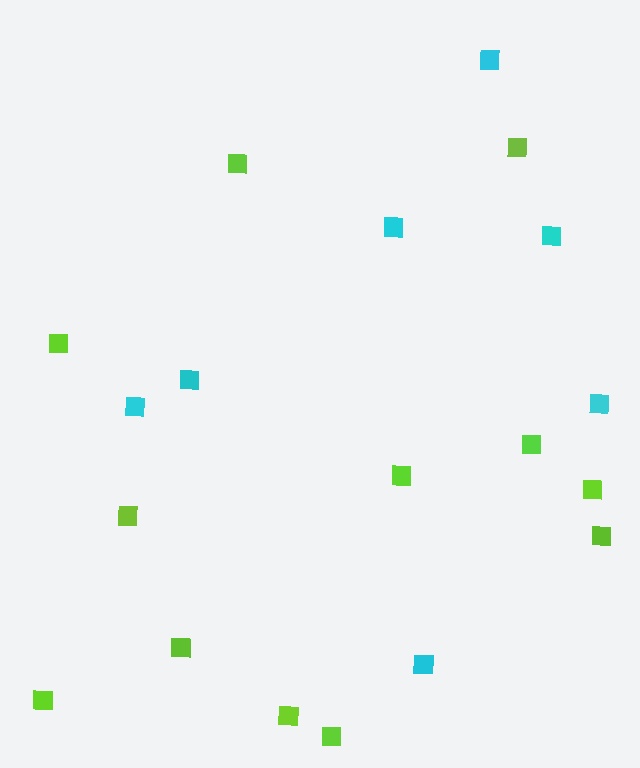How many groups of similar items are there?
There are 2 groups: one group of lime squares (12) and one group of cyan squares (7).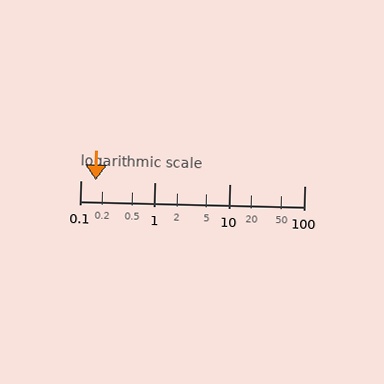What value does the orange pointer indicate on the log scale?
The pointer indicates approximately 0.16.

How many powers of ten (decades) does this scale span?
The scale spans 3 decades, from 0.1 to 100.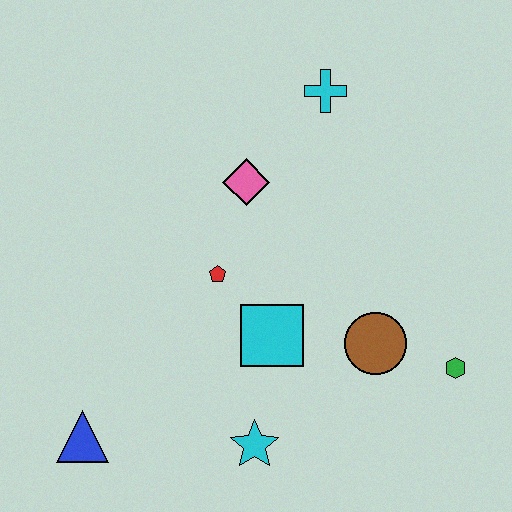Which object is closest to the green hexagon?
The brown circle is closest to the green hexagon.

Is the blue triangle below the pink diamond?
Yes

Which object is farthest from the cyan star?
The cyan cross is farthest from the cyan star.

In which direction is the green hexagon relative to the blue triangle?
The green hexagon is to the right of the blue triangle.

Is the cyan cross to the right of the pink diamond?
Yes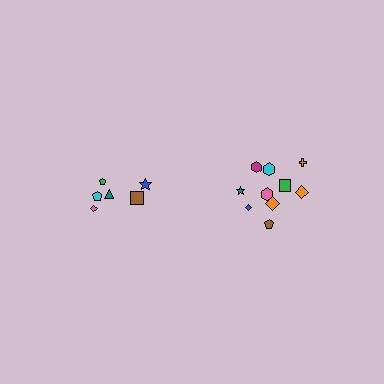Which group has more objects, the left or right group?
The right group.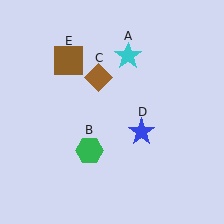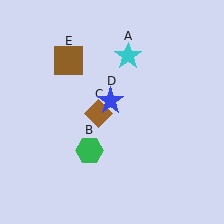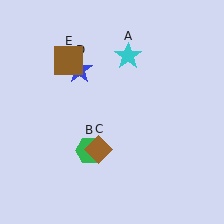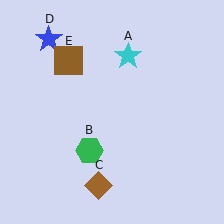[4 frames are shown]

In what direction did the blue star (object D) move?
The blue star (object D) moved up and to the left.